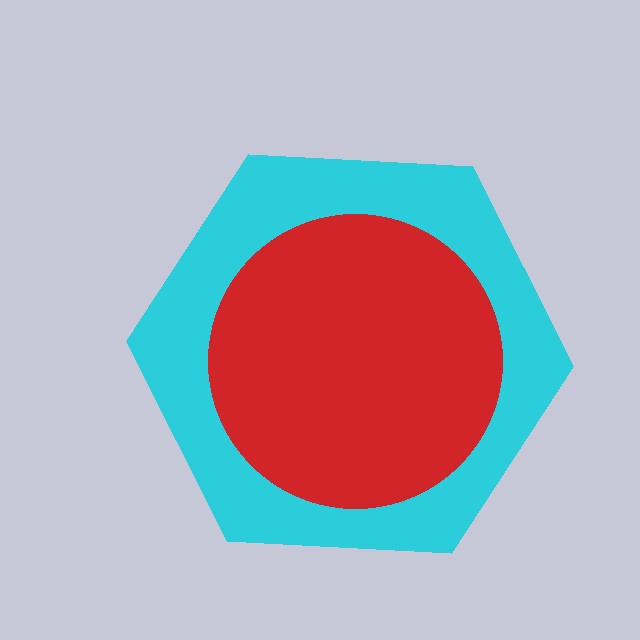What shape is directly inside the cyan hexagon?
The red circle.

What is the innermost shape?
The red circle.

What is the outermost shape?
The cyan hexagon.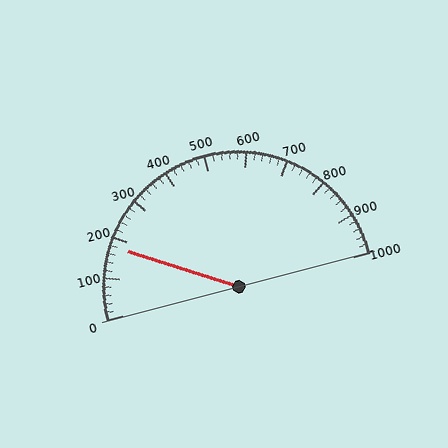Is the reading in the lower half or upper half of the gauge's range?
The reading is in the lower half of the range (0 to 1000).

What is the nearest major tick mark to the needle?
The nearest major tick mark is 200.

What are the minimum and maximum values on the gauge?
The gauge ranges from 0 to 1000.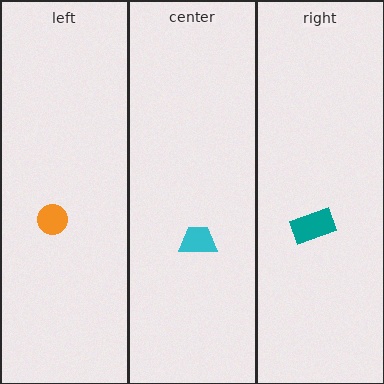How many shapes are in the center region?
1.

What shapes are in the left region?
The orange circle.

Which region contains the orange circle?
The left region.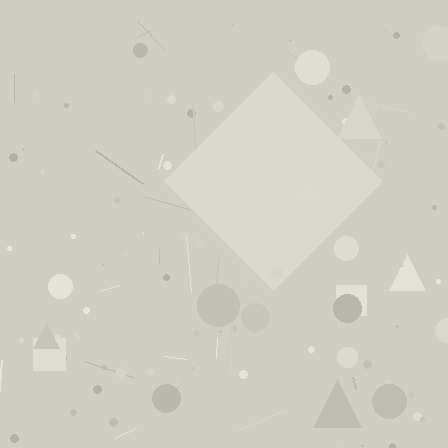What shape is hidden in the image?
A diamond is hidden in the image.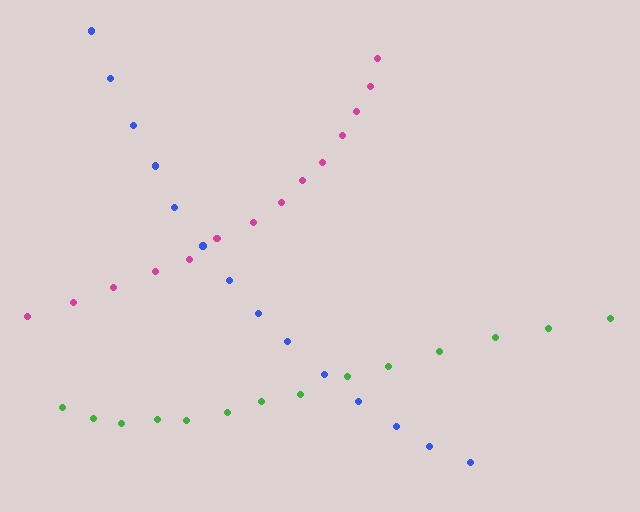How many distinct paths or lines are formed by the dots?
There are 3 distinct paths.